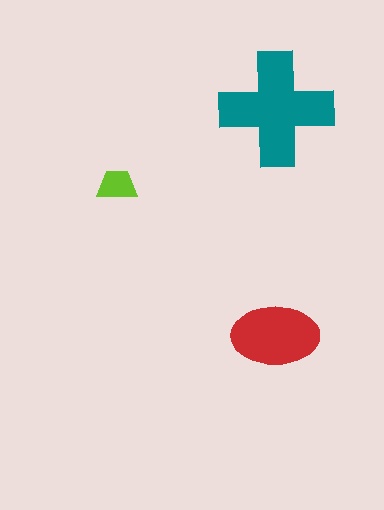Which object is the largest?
The teal cross.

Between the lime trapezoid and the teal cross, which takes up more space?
The teal cross.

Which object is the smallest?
The lime trapezoid.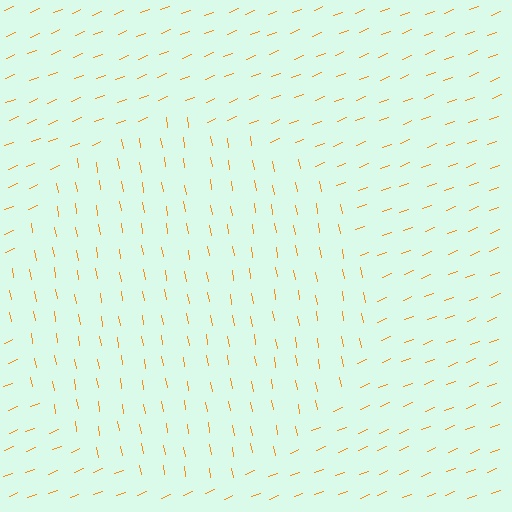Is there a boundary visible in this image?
Yes, there is a texture boundary formed by a change in line orientation.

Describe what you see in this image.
The image is filled with small orange line segments. A circle region in the image has lines oriented differently from the surrounding lines, creating a visible texture boundary.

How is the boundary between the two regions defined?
The boundary is defined purely by a change in line orientation (approximately 78 degrees difference). All lines are the same color and thickness.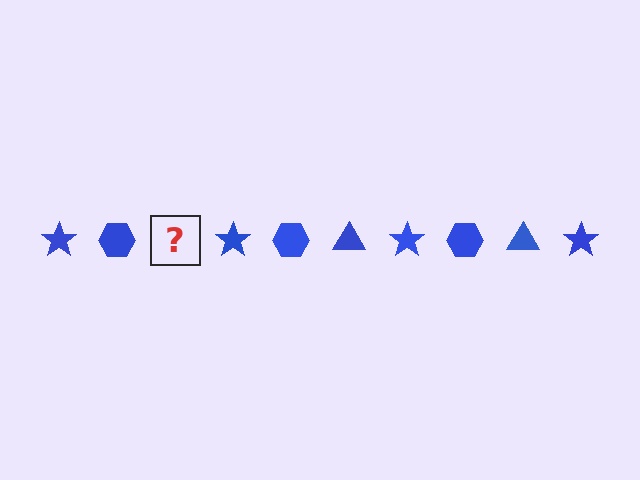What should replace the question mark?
The question mark should be replaced with a blue triangle.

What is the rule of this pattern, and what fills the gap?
The rule is that the pattern cycles through star, hexagon, triangle shapes in blue. The gap should be filled with a blue triangle.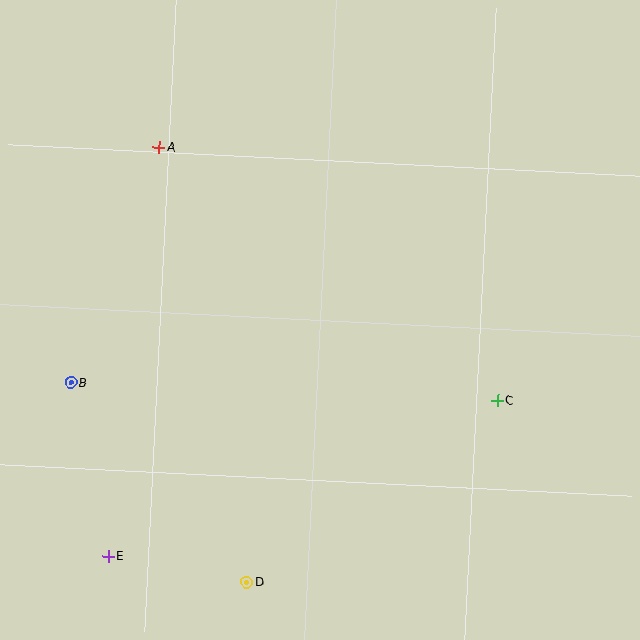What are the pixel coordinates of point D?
Point D is at (247, 582).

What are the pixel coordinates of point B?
Point B is at (71, 383).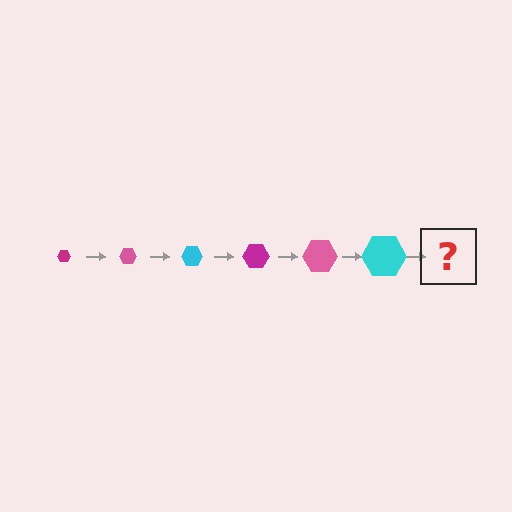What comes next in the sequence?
The next element should be a magenta hexagon, larger than the previous one.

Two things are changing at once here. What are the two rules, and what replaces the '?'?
The two rules are that the hexagon grows larger each step and the color cycles through magenta, pink, and cyan. The '?' should be a magenta hexagon, larger than the previous one.